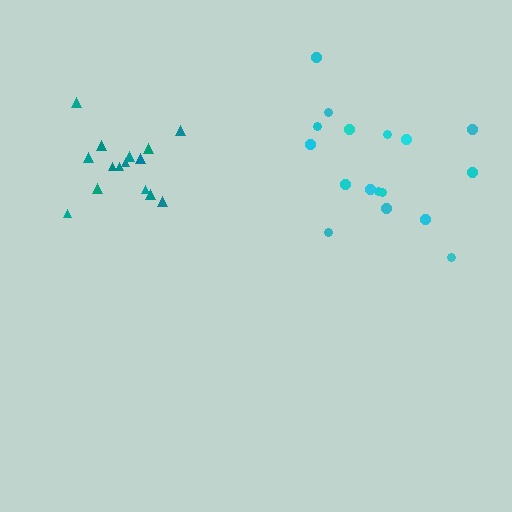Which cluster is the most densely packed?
Teal.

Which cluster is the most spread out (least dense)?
Cyan.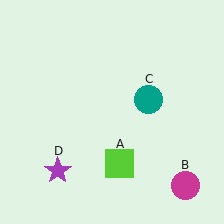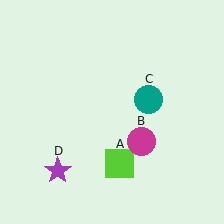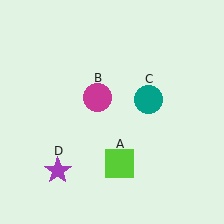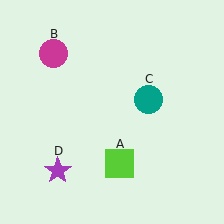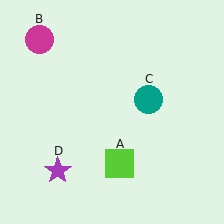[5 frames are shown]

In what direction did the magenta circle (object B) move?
The magenta circle (object B) moved up and to the left.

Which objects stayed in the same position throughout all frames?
Lime square (object A) and teal circle (object C) and purple star (object D) remained stationary.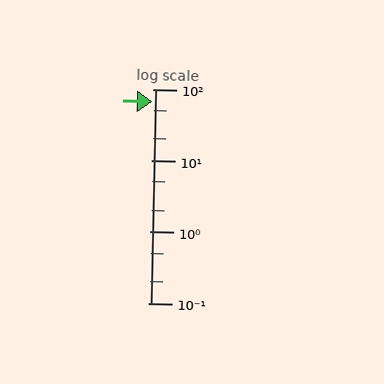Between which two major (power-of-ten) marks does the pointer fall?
The pointer is between 10 and 100.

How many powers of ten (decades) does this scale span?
The scale spans 3 decades, from 0.1 to 100.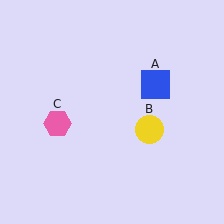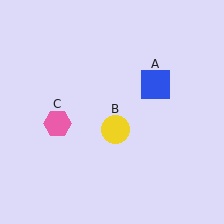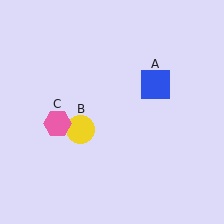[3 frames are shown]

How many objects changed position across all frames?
1 object changed position: yellow circle (object B).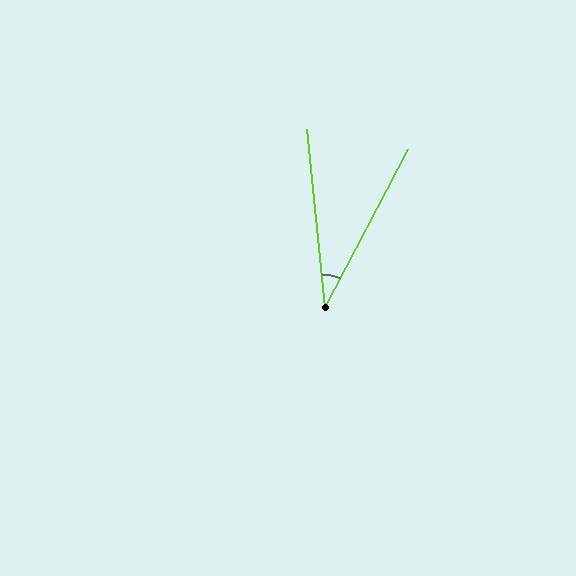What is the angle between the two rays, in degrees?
Approximately 34 degrees.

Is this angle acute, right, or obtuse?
It is acute.